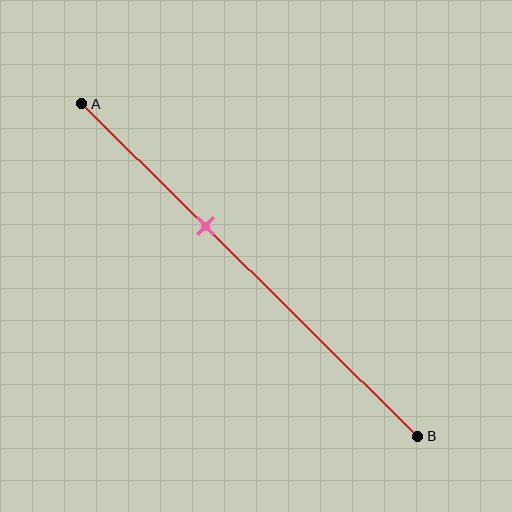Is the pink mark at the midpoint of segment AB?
No, the mark is at about 35% from A, not at the 50% midpoint.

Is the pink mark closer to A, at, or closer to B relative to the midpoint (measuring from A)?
The pink mark is closer to point A than the midpoint of segment AB.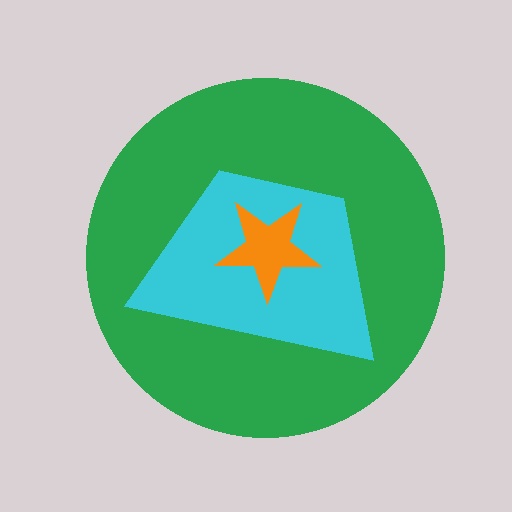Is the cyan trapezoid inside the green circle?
Yes.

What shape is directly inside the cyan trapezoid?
The orange star.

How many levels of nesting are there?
3.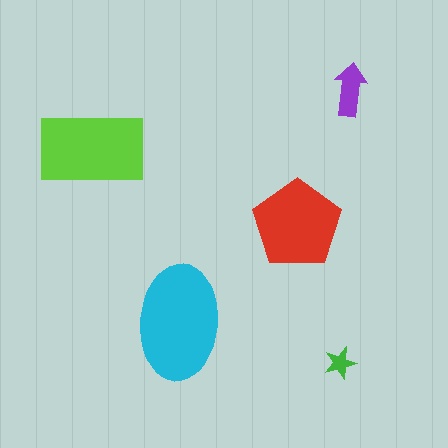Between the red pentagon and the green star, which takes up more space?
The red pentagon.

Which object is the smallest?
The green star.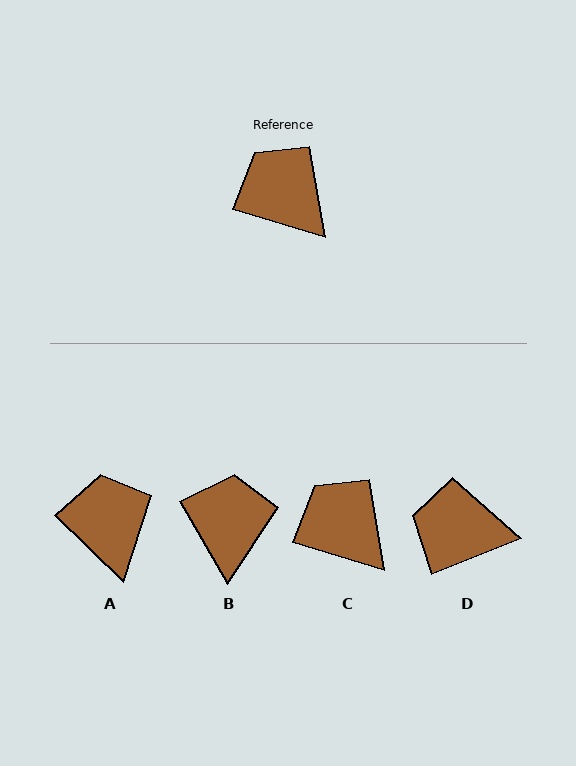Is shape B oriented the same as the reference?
No, it is off by about 43 degrees.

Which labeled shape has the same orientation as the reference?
C.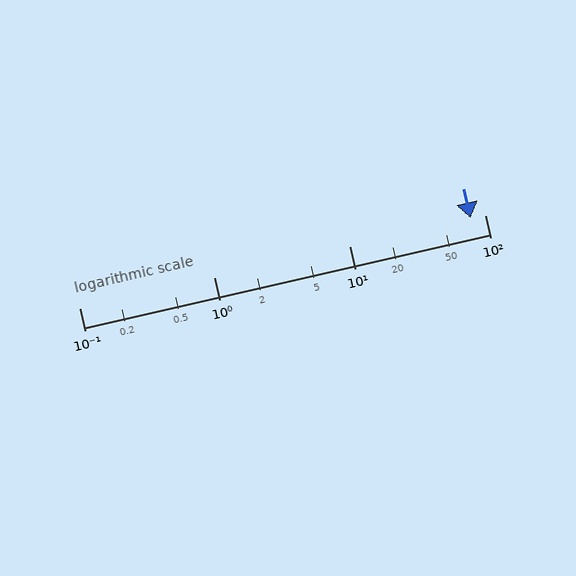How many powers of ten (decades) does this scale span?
The scale spans 3 decades, from 0.1 to 100.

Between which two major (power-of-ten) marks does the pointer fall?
The pointer is between 10 and 100.